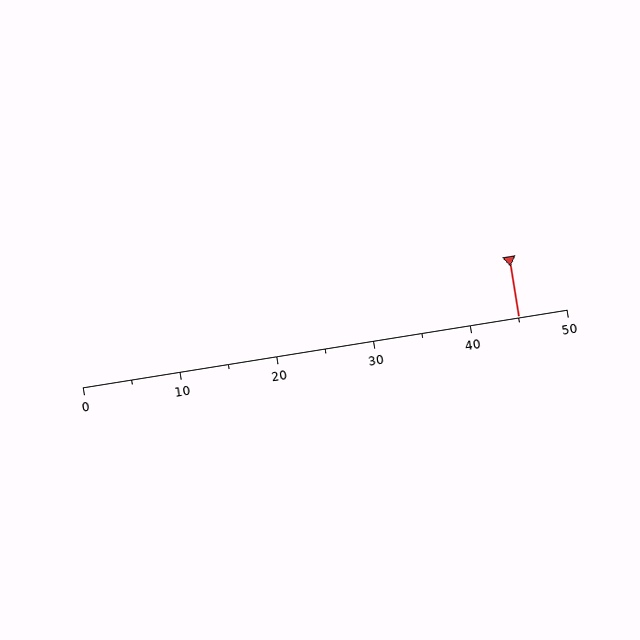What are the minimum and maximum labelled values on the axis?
The axis runs from 0 to 50.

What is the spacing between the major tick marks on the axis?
The major ticks are spaced 10 apart.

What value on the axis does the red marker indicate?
The marker indicates approximately 45.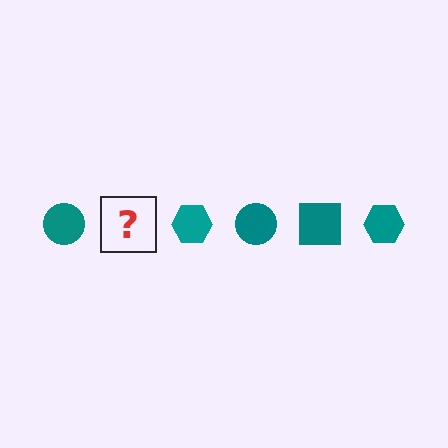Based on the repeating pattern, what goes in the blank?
The blank should be a teal square.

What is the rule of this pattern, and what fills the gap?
The rule is that the pattern cycles through circle, square, hexagon shapes in teal. The gap should be filled with a teal square.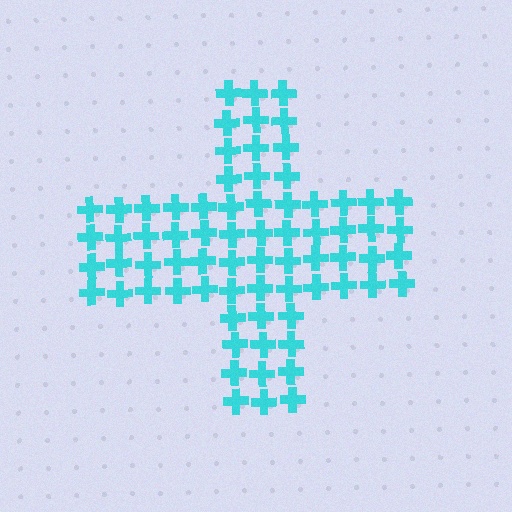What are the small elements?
The small elements are crosses.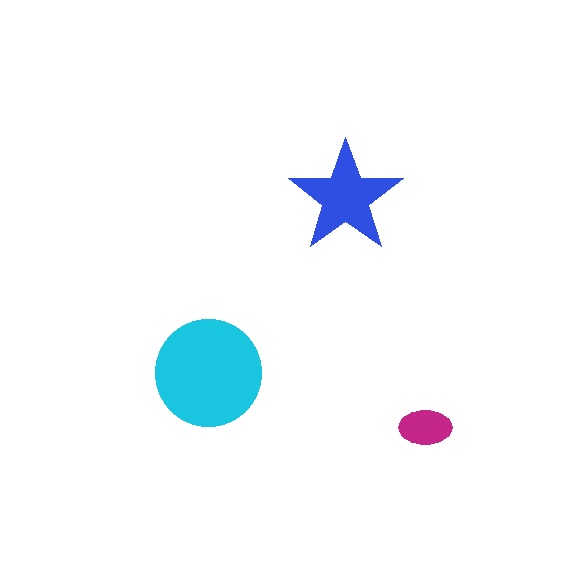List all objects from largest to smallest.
The cyan circle, the blue star, the magenta ellipse.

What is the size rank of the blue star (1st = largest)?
2nd.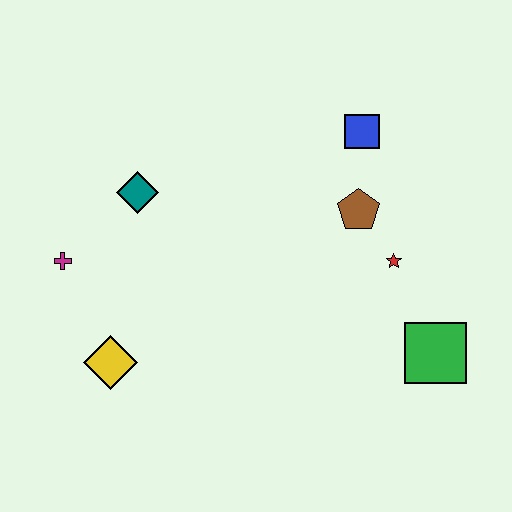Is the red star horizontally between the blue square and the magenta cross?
No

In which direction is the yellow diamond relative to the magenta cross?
The yellow diamond is below the magenta cross.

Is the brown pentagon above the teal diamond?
No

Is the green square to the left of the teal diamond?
No